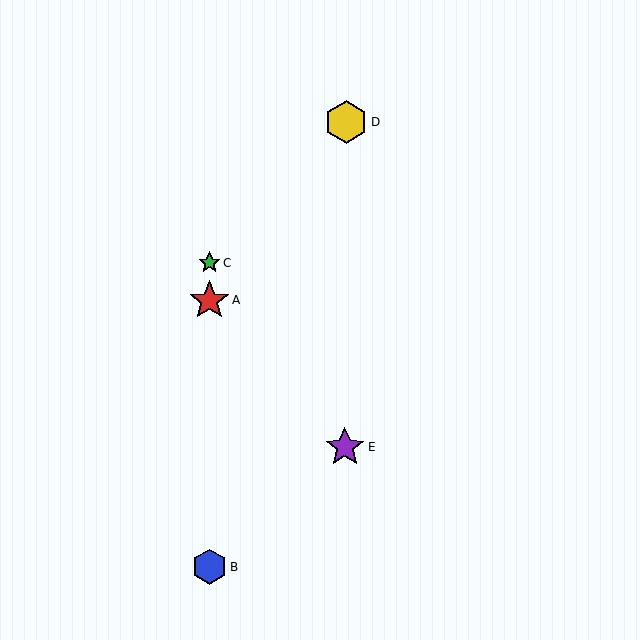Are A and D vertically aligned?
No, A is at x≈209 and D is at x≈346.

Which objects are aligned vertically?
Objects A, B, C are aligned vertically.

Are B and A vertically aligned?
Yes, both are at x≈209.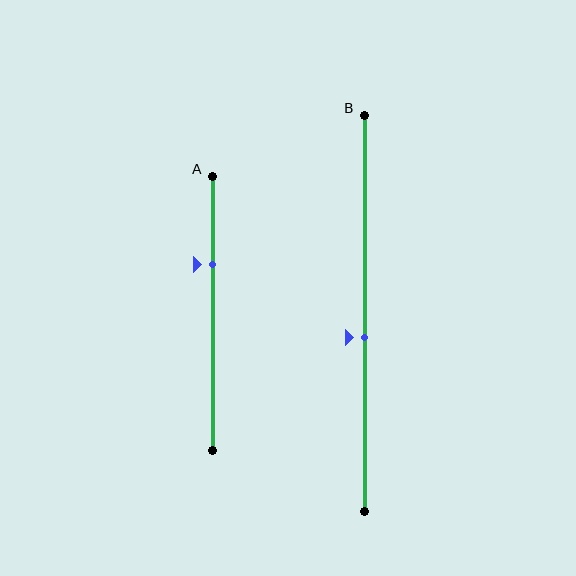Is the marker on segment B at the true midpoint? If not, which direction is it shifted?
No, the marker on segment B is shifted downward by about 6% of the segment length.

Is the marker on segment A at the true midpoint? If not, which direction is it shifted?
No, the marker on segment A is shifted upward by about 18% of the segment length.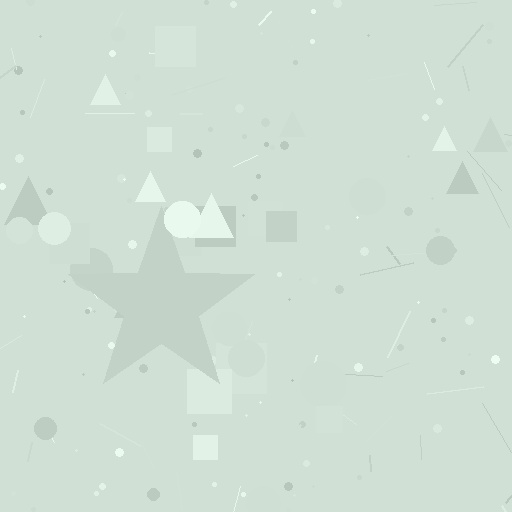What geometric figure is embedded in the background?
A star is embedded in the background.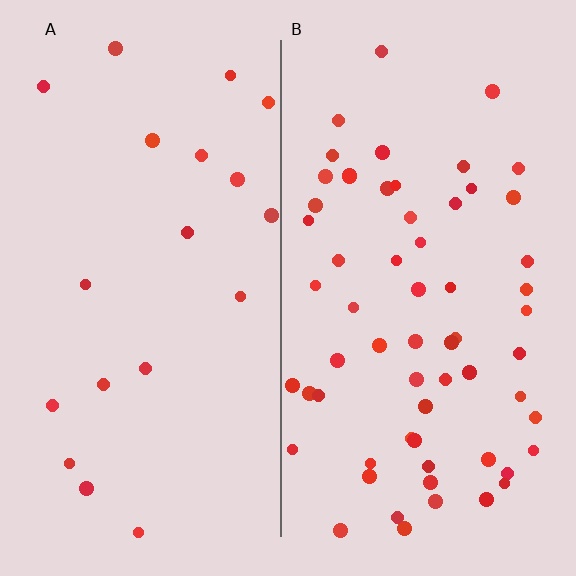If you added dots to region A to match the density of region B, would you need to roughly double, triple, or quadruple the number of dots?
Approximately triple.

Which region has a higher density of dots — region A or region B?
B (the right).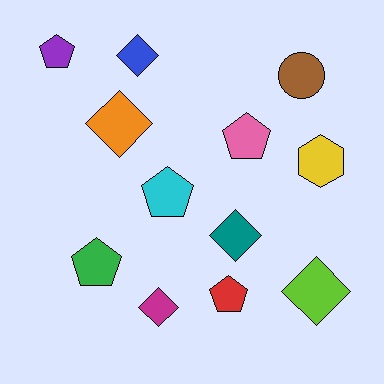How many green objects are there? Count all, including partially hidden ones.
There is 1 green object.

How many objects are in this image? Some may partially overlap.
There are 12 objects.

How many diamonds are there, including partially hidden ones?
There are 5 diamonds.